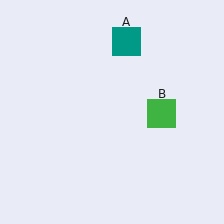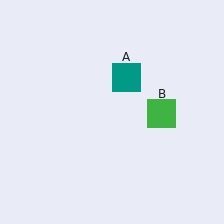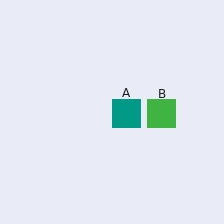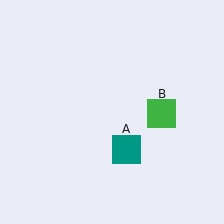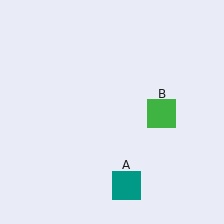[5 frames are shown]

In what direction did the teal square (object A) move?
The teal square (object A) moved down.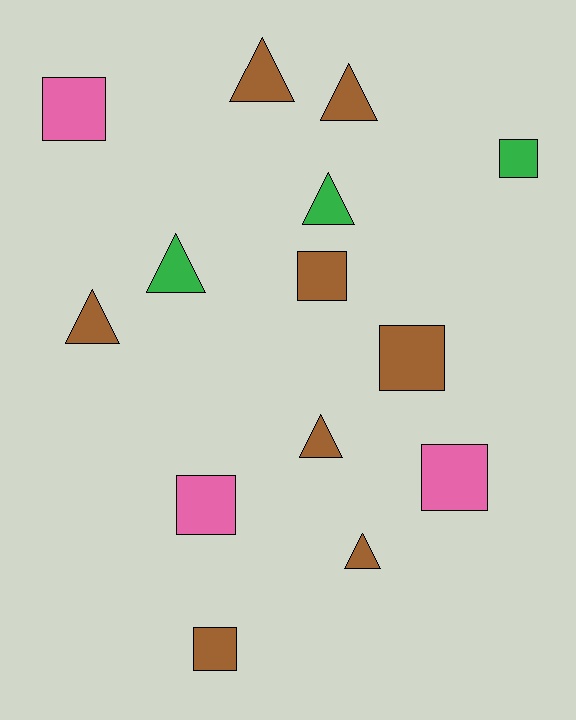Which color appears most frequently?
Brown, with 8 objects.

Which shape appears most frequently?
Square, with 7 objects.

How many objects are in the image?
There are 14 objects.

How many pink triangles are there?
There are no pink triangles.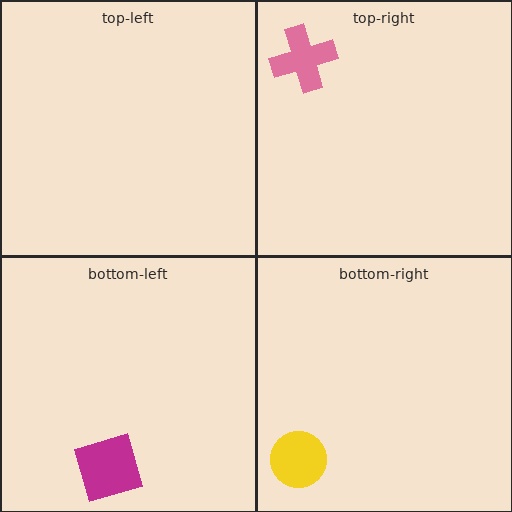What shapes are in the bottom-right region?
The yellow circle.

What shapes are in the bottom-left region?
The magenta diamond.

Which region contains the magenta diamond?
The bottom-left region.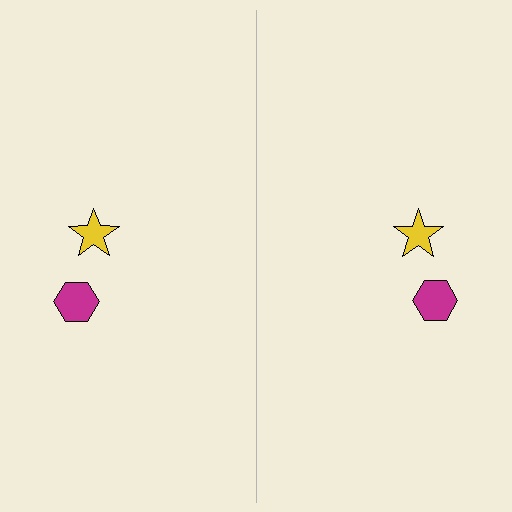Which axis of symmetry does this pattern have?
The pattern has a vertical axis of symmetry running through the center of the image.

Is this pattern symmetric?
Yes, this pattern has bilateral (reflection) symmetry.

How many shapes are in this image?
There are 4 shapes in this image.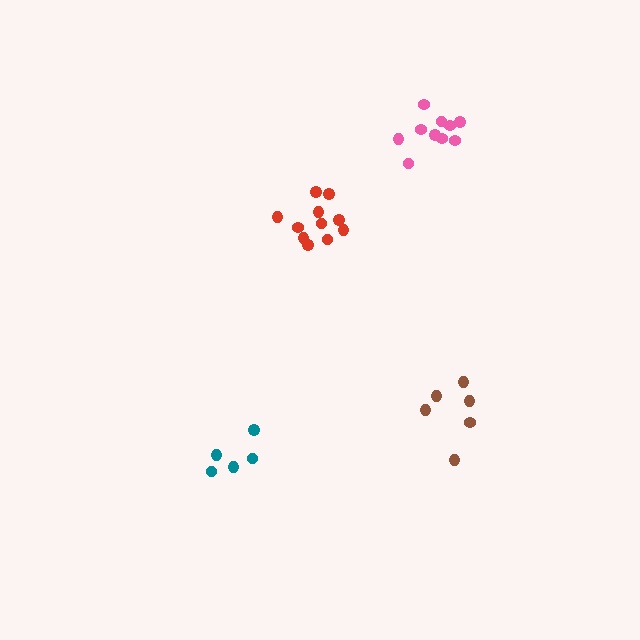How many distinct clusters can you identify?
There are 4 distinct clusters.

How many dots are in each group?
Group 1: 11 dots, Group 2: 6 dots, Group 3: 5 dots, Group 4: 10 dots (32 total).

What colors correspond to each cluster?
The clusters are colored: red, brown, teal, pink.